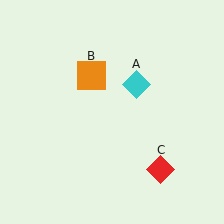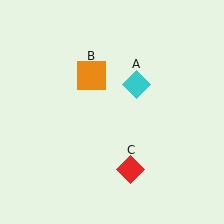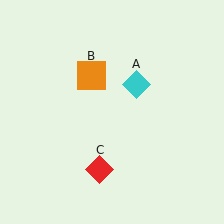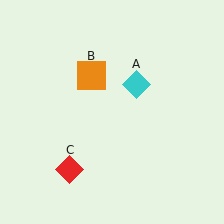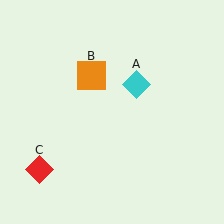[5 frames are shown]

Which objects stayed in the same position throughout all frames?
Cyan diamond (object A) and orange square (object B) remained stationary.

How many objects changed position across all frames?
1 object changed position: red diamond (object C).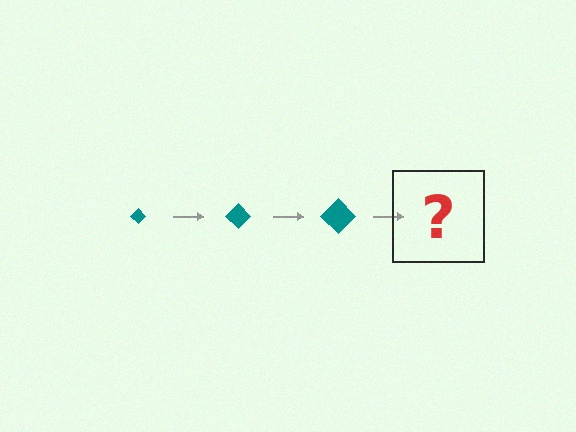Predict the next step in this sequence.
The next step is a teal diamond, larger than the previous one.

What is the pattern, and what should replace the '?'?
The pattern is that the diamond gets progressively larger each step. The '?' should be a teal diamond, larger than the previous one.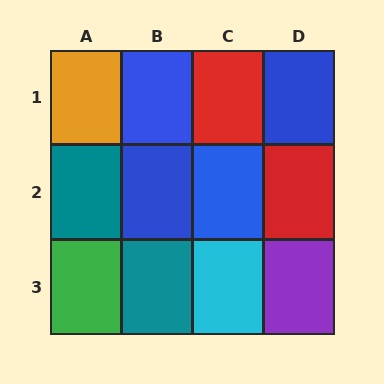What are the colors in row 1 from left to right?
Orange, blue, red, blue.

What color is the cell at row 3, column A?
Green.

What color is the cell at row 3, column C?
Cyan.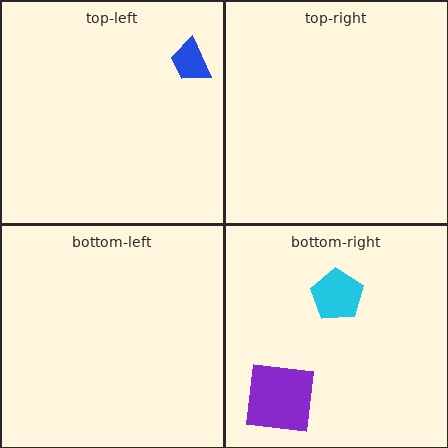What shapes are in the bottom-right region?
The cyan pentagon, the purple square.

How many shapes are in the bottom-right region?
2.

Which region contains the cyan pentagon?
The bottom-right region.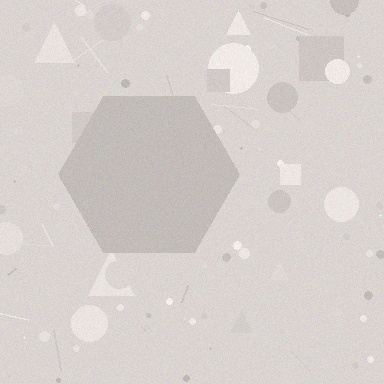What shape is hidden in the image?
A hexagon is hidden in the image.